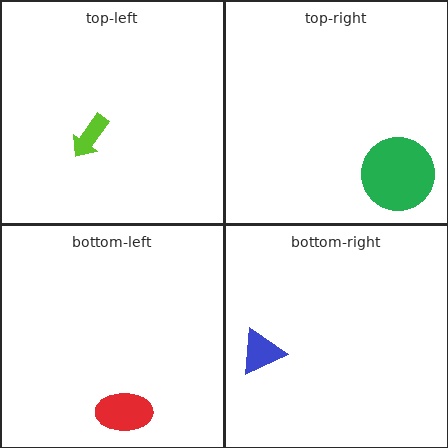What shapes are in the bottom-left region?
The red ellipse.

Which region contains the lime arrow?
The top-left region.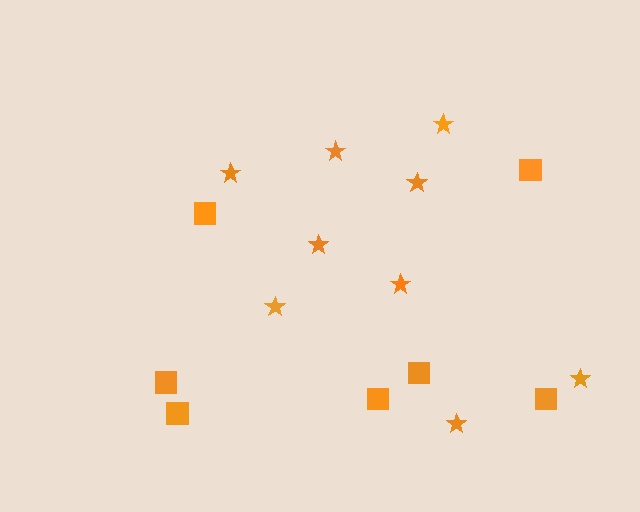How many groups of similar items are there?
There are 2 groups: one group of squares (7) and one group of stars (9).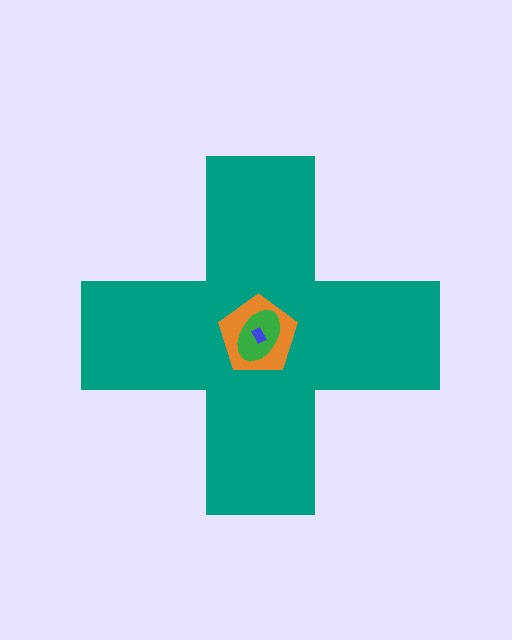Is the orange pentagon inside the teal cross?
Yes.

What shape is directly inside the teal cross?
The orange pentagon.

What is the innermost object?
The blue rectangle.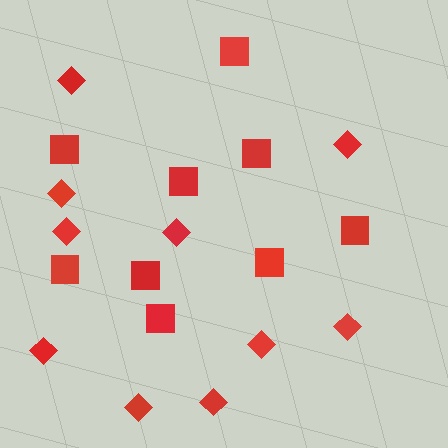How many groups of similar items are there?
There are 2 groups: one group of diamonds (10) and one group of squares (9).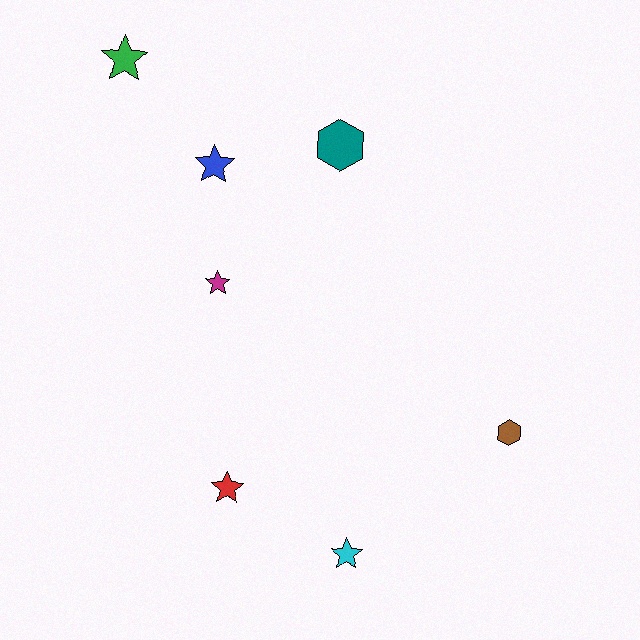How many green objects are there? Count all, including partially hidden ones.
There is 1 green object.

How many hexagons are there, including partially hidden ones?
There are 2 hexagons.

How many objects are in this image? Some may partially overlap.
There are 7 objects.